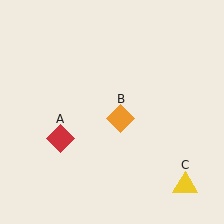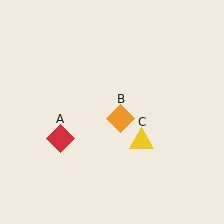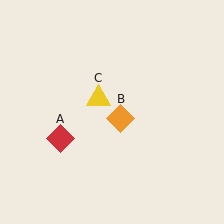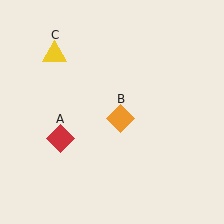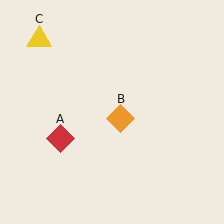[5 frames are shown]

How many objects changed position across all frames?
1 object changed position: yellow triangle (object C).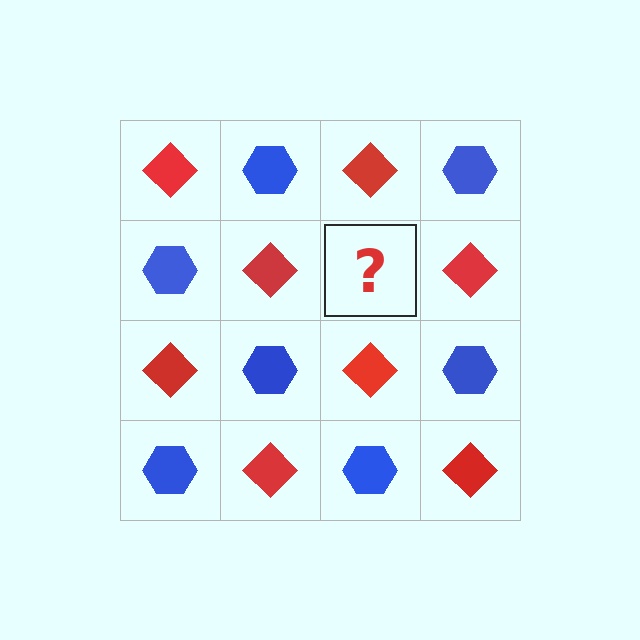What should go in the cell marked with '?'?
The missing cell should contain a blue hexagon.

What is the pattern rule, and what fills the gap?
The rule is that it alternates red diamond and blue hexagon in a checkerboard pattern. The gap should be filled with a blue hexagon.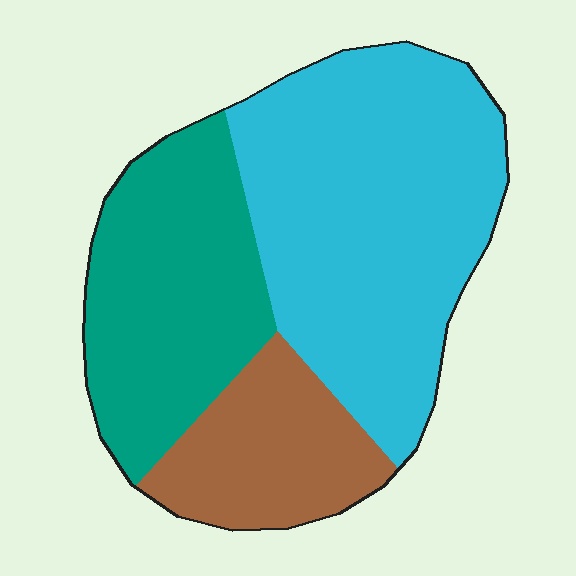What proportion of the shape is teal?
Teal covers about 30% of the shape.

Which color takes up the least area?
Brown, at roughly 20%.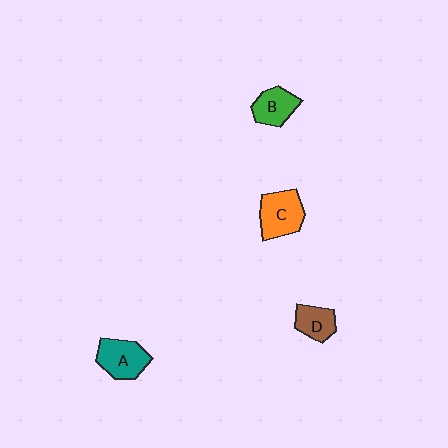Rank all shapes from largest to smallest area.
From largest to smallest: C (orange), A (teal), B (green), D (brown).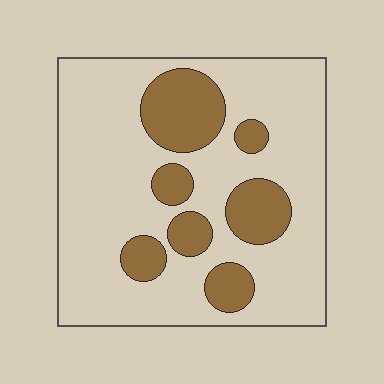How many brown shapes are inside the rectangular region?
7.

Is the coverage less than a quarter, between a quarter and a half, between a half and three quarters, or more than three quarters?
Less than a quarter.